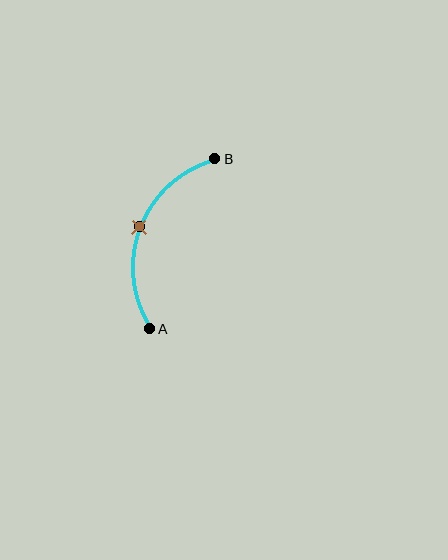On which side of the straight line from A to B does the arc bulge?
The arc bulges to the left of the straight line connecting A and B.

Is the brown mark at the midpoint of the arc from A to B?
Yes. The brown mark lies on the arc at equal arc-length from both A and B — it is the arc midpoint.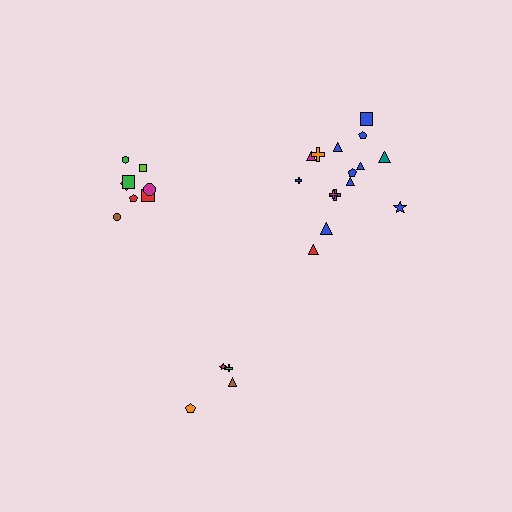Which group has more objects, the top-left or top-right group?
The top-right group.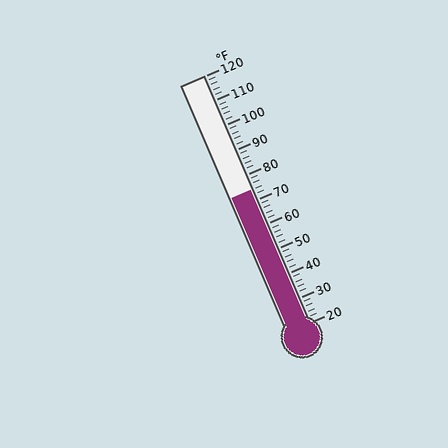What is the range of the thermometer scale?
The thermometer scale ranges from 20°F to 120°F.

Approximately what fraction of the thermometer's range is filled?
The thermometer is filled to approximately 55% of its range.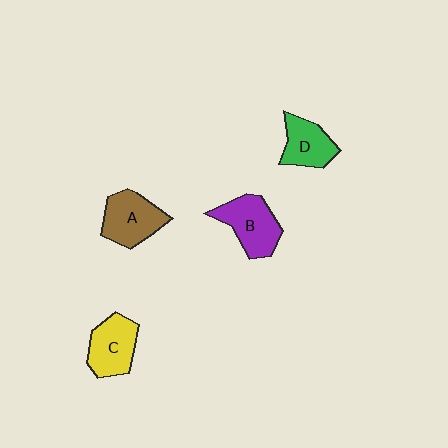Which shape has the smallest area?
Shape D (green).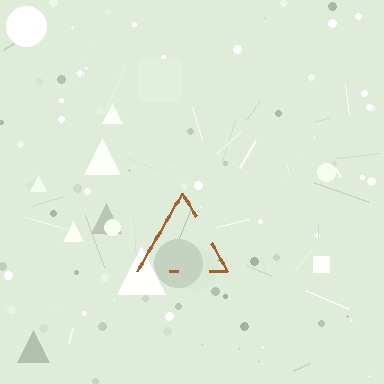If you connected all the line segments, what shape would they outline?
They would outline a triangle.